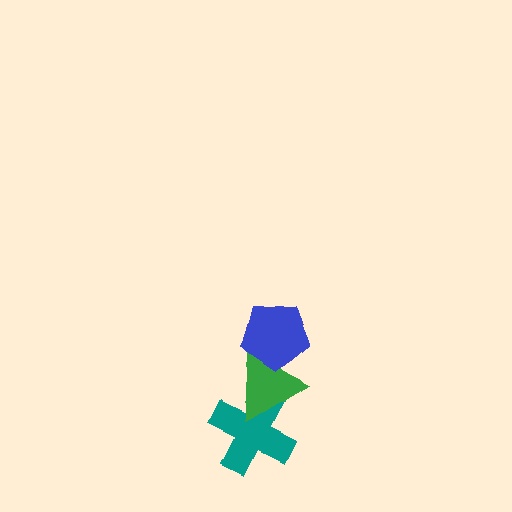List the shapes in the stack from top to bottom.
From top to bottom: the blue pentagon, the green triangle, the teal cross.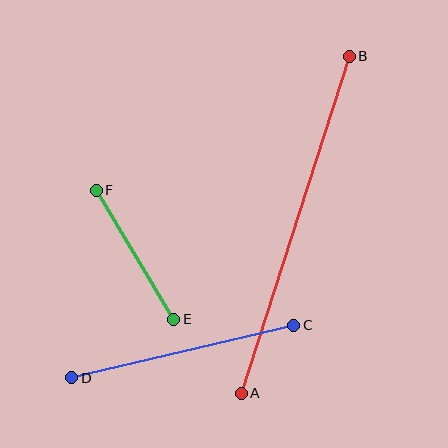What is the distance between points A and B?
The distance is approximately 354 pixels.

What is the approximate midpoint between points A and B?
The midpoint is at approximately (295, 225) pixels.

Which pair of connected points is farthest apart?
Points A and B are farthest apart.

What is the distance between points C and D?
The distance is approximately 228 pixels.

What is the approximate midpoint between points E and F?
The midpoint is at approximately (135, 255) pixels.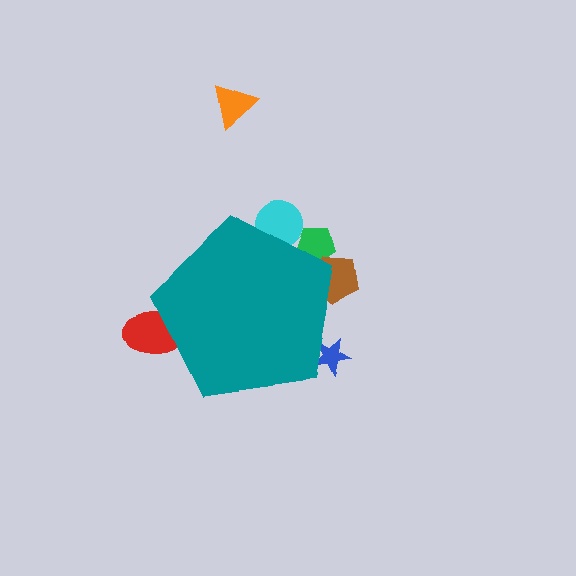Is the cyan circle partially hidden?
Yes, the cyan circle is partially hidden behind the teal pentagon.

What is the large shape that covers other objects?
A teal pentagon.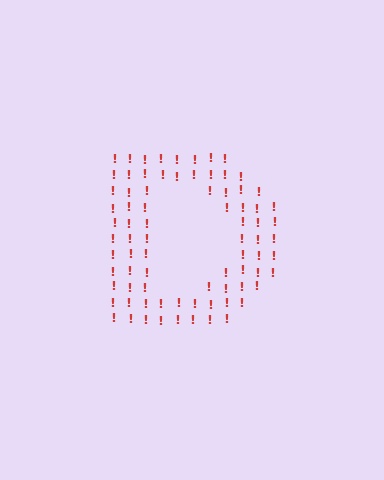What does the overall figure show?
The overall figure shows the letter D.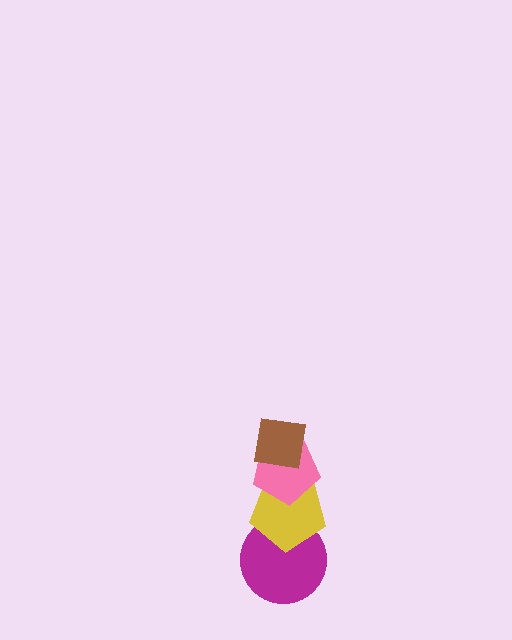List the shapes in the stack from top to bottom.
From top to bottom: the brown square, the pink pentagon, the yellow pentagon, the magenta circle.